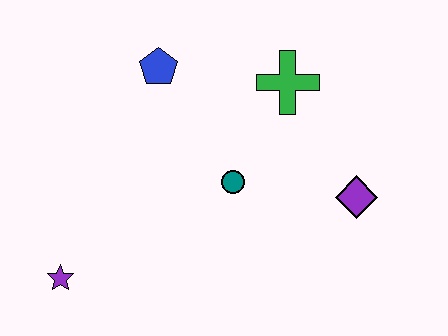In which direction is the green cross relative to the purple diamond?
The green cross is above the purple diamond.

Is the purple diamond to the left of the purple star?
No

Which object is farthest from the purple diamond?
The purple star is farthest from the purple diamond.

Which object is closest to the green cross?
The teal circle is closest to the green cross.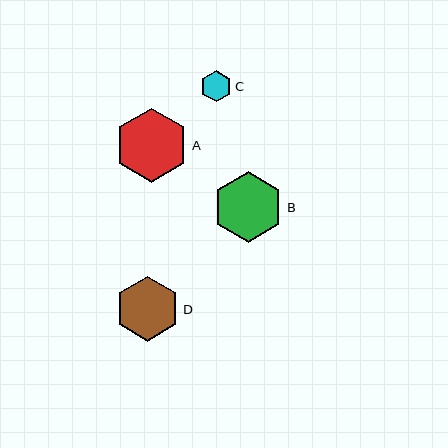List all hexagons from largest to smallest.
From largest to smallest: A, B, D, C.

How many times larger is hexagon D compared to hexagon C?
Hexagon D is approximately 2.1 times the size of hexagon C.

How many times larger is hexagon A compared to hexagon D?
Hexagon A is approximately 1.1 times the size of hexagon D.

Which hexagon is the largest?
Hexagon A is the largest with a size of approximately 74 pixels.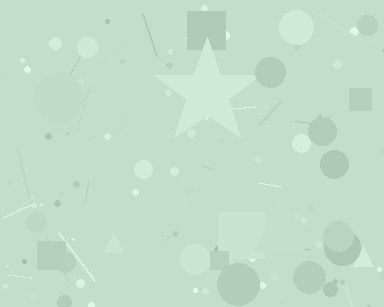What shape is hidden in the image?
A star is hidden in the image.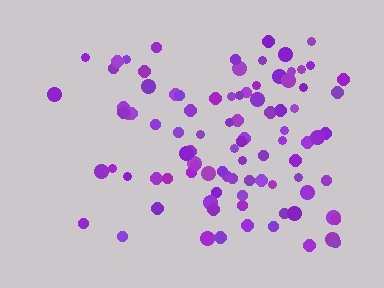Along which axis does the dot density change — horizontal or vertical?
Horizontal.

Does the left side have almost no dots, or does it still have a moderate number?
Still a moderate number, just noticeably fewer than the right.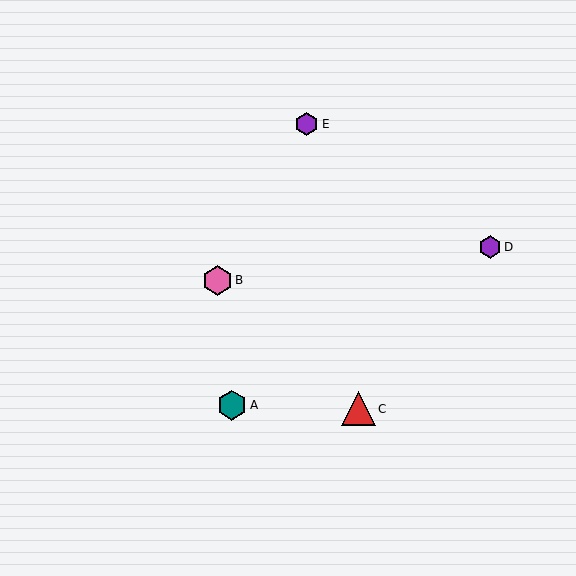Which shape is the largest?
The red triangle (labeled C) is the largest.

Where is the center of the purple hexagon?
The center of the purple hexagon is at (490, 247).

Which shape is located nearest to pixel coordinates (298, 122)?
The purple hexagon (labeled E) at (307, 124) is nearest to that location.